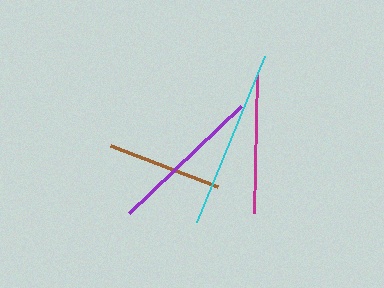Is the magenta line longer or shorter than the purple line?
The purple line is longer than the magenta line.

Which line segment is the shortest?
The brown line is the shortest at approximately 114 pixels.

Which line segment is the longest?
The cyan line is the longest at approximately 179 pixels.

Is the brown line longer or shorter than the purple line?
The purple line is longer than the brown line.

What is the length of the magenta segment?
The magenta segment is approximately 138 pixels long.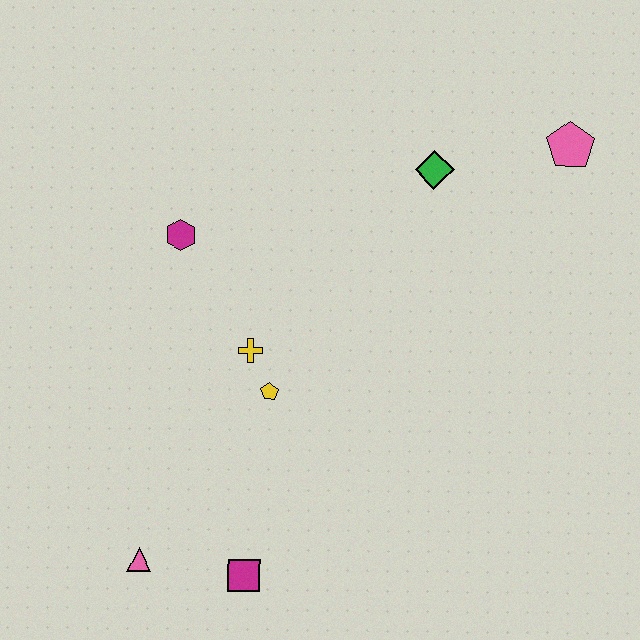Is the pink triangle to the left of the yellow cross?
Yes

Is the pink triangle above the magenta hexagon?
No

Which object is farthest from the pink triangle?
The pink pentagon is farthest from the pink triangle.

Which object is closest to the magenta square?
The pink triangle is closest to the magenta square.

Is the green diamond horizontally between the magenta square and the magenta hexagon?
No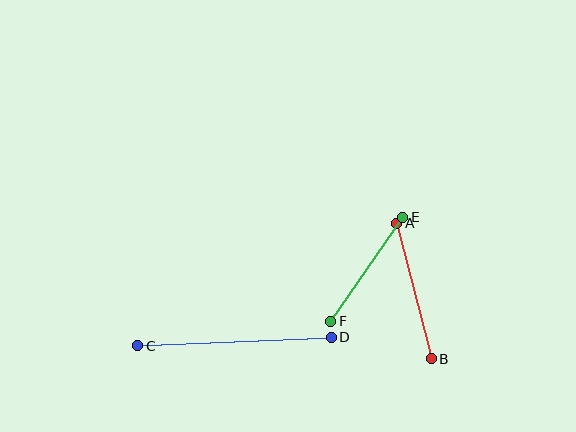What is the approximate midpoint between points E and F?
The midpoint is at approximately (367, 269) pixels.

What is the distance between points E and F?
The distance is approximately 126 pixels.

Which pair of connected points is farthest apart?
Points C and D are farthest apart.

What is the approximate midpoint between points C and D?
The midpoint is at approximately (235, 341) pixels.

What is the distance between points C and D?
The distance is approximately 194 pixels.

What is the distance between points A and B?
The distance is approximately 140 pixels.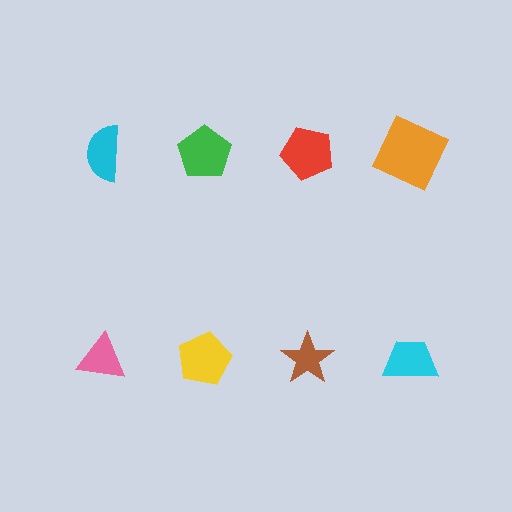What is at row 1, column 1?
A cyan semicircle.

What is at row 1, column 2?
A green pentagon.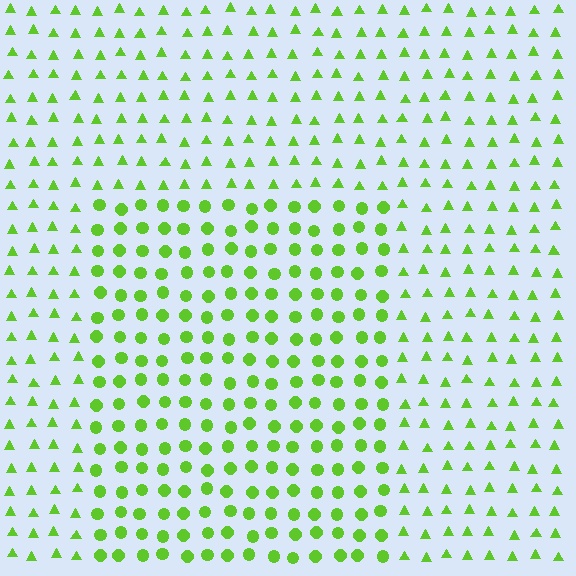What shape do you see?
I see a rectangle.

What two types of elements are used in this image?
The image uses circles inside the rectangle region and triangles outside it.